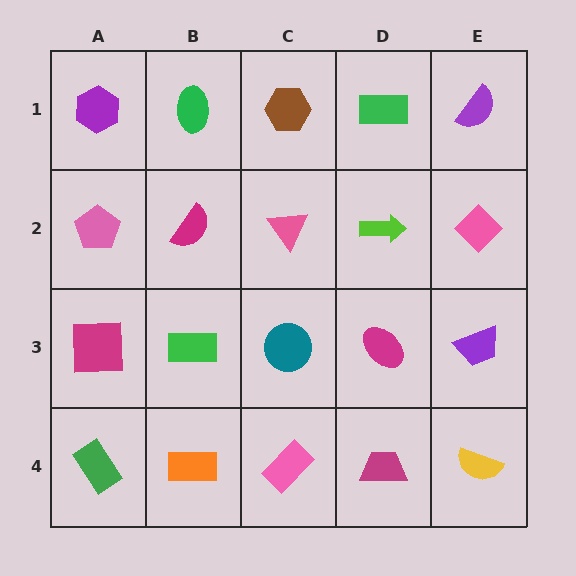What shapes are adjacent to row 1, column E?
A pink diamond (row 2, column E), a green rectangle (row 1, column D).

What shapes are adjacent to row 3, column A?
A pink pentagon (row 2, column A), a green rectangle (row 4, column A), a green rectangle (row 3, column B).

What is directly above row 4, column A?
A magenta square.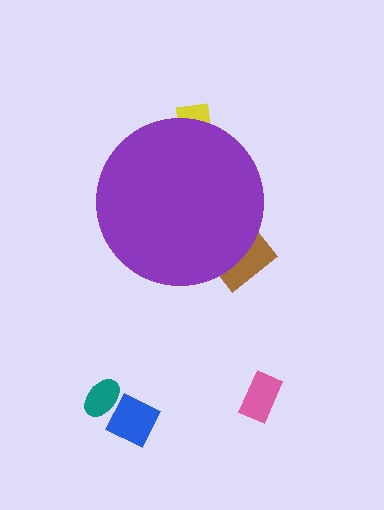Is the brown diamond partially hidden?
Yes, the brown diamond is partially hidden behind the purple circle.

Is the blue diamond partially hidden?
No, the blue diamond is fully visible.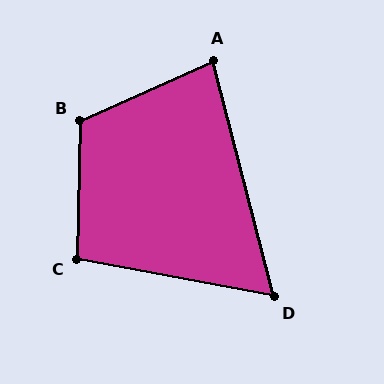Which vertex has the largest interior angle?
B, at approximately 115 degrees.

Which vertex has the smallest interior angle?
D, at approximately 65 degrees.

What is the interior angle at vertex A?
Approximately 80 degrees (acute).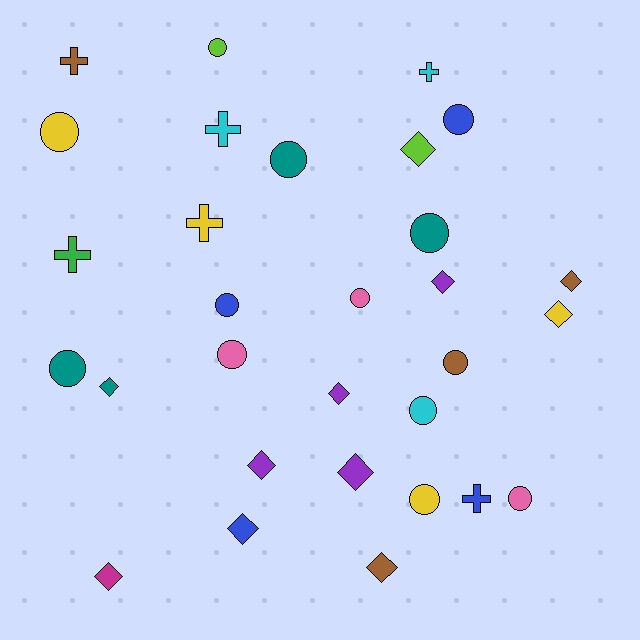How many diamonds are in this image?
There are 11 diamonds.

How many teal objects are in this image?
There are 4 teal objects.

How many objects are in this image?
There are 30 objects.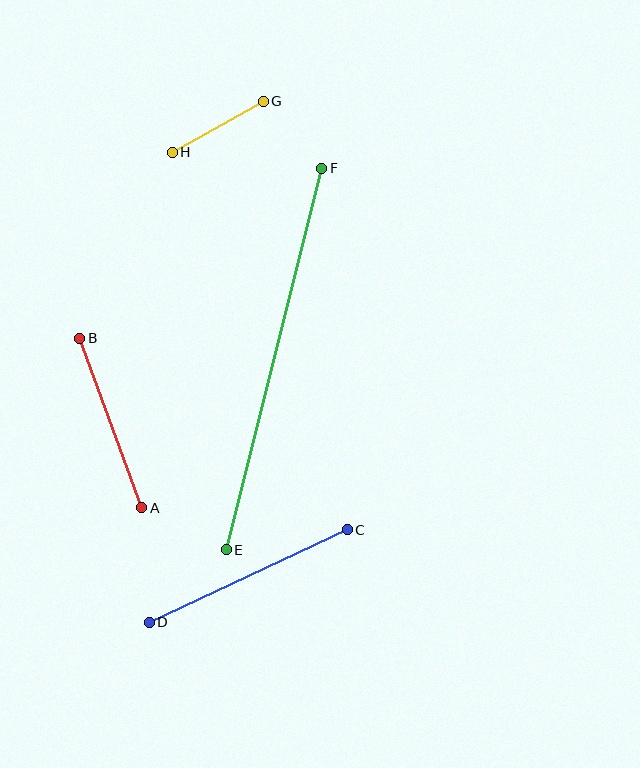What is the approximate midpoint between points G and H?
The midpoint is at approximately (218, 127) pixels.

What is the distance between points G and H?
The distance is approximately 104 pixels.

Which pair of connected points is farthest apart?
Points E and F are farthest apart.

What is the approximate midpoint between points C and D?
The midpoint is at approximately (248, 576) pixels.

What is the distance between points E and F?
The distance is approximately 393 pixels.